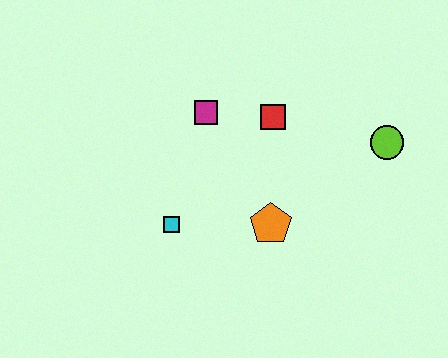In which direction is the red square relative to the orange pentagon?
The red square is above the orange pentagon.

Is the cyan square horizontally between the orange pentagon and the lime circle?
No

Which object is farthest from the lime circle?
The cyan square is farthest from the lime circle.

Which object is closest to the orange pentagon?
The cyan square is closest to the orange pentagon.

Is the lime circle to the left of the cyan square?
No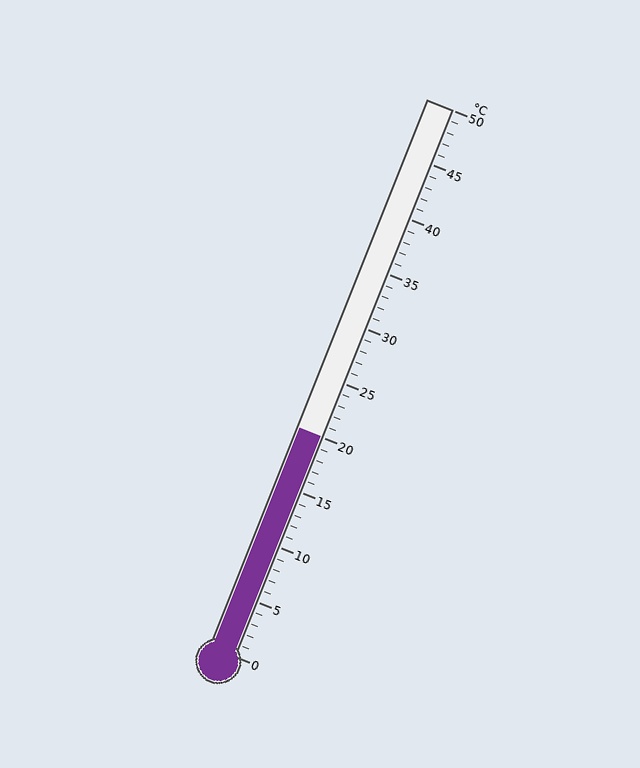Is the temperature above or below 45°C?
The temperature is below 45°C.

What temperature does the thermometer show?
The thermometer shows approximately 20°C.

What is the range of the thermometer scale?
The thermometer scale ranges from 0°C to 50°C.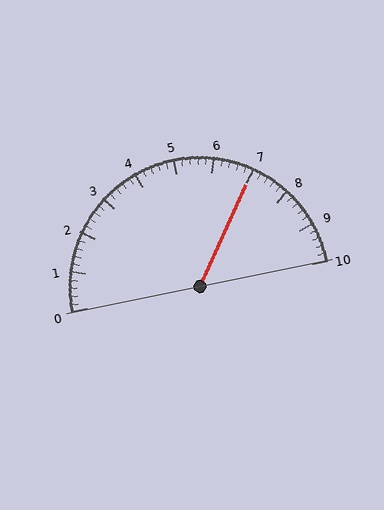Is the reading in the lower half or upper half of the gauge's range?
The reading is in the upper half of the range (0 to 10).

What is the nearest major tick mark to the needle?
The nearest major tick mark is 7.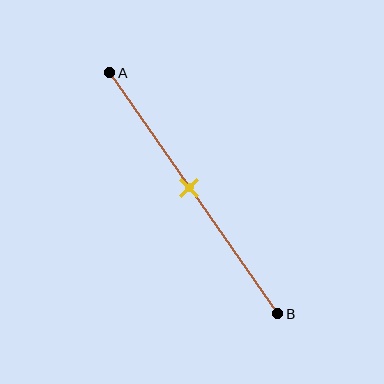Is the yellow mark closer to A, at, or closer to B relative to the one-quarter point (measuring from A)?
The yellow mark is closer to point B than the one-quarter point of segment AB.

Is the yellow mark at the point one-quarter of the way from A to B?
No, the mark is at about 50% from A, not at the 25% one-quarter point.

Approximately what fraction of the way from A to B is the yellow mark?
The yellow mark is approximately 50% of the way from A to B.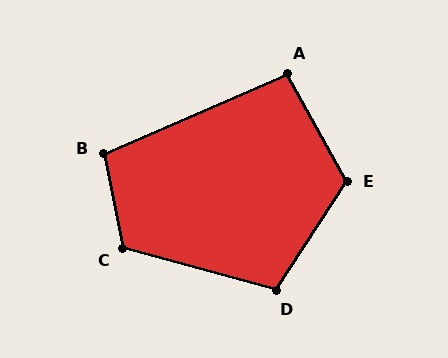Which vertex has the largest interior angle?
E, at approximately 118 degrees.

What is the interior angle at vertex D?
Approximately 108 degrees (obtuse).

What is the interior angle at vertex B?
Approximately 102 degrees (obtuse).